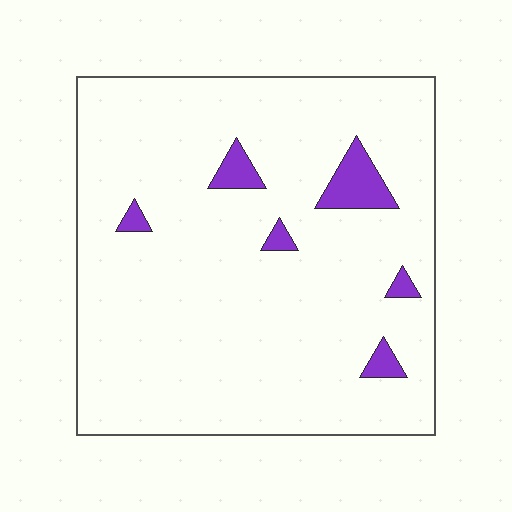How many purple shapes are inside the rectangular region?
6.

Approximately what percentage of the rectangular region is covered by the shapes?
Approximately 5%.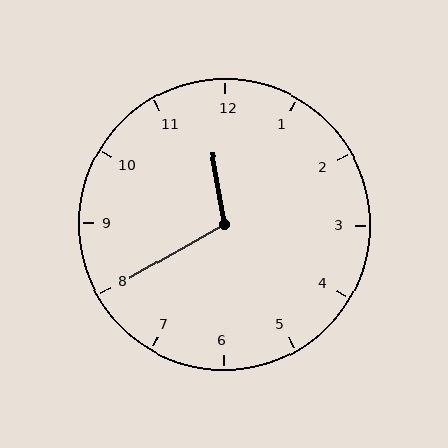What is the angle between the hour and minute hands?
Approximately 110 degrees.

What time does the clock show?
11:40.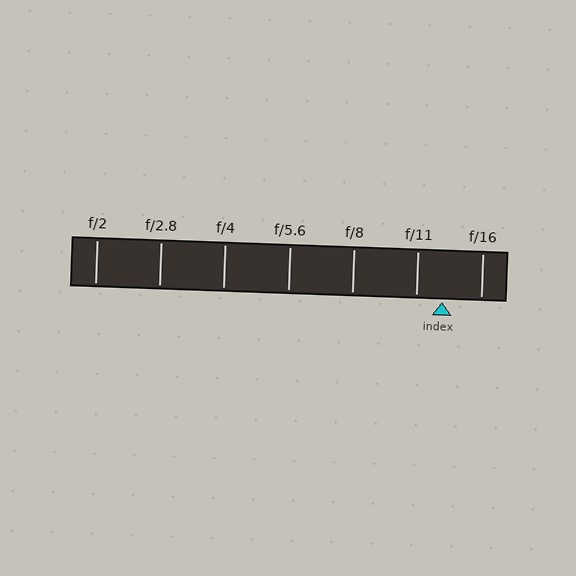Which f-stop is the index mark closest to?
The index mark is closest to f/11.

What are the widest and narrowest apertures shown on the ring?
The widest aperture shown is f/2 and the narrowest is f/16.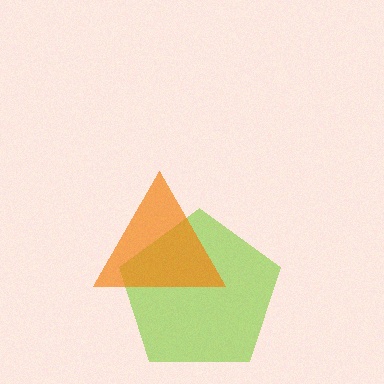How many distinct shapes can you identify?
There are 2 distinct shapes: a lime pentagon, an orange triangle.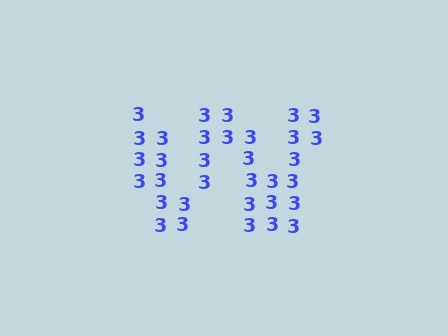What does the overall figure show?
The overall figure shows the letter W.